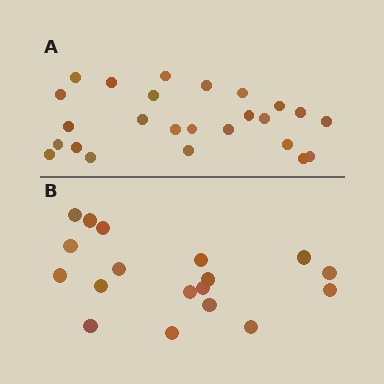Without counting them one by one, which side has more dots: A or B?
Region A (the top region) has more dots.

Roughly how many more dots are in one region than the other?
Region A has roughly 8 or so more dots than region B.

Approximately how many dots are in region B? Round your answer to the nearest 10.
About 20 dots. (The exact count is 18, which rounds to 20.)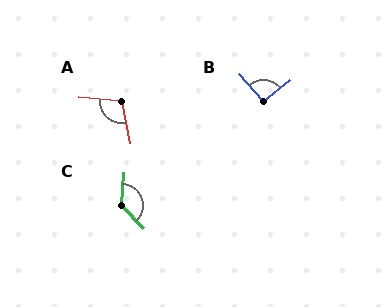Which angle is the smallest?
B, at approximately 91 degrees.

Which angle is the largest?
C, at approximately 131 degrees.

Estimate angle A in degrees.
Approximately 108 degrees.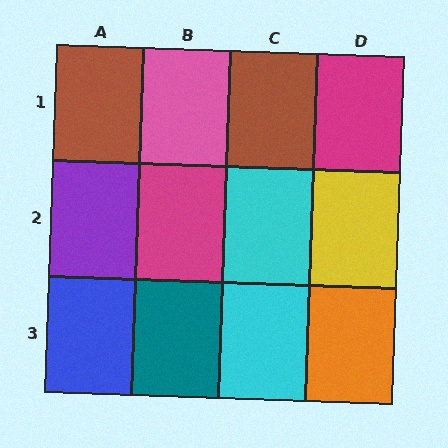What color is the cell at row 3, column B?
Teal.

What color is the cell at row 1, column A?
Brown.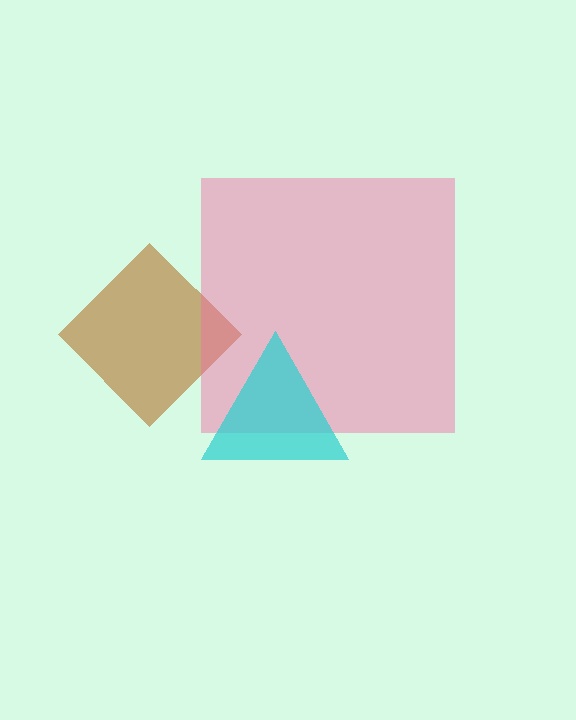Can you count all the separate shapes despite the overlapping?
Yes, there are 3 separate shapes.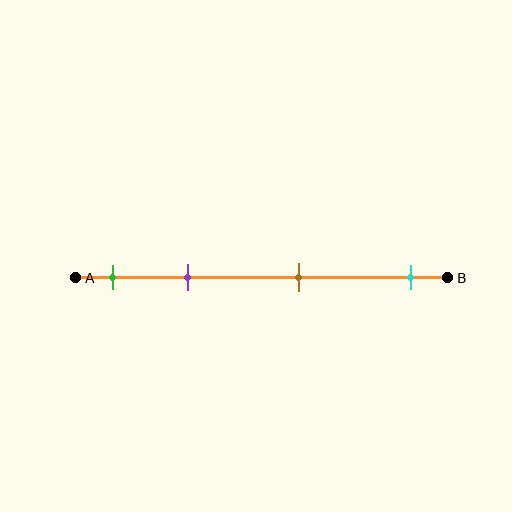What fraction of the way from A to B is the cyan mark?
The cyan mark is approximately 90% (0.9) of the way from A to B.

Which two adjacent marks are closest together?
The green and purple marks are the closest adjacent pair.